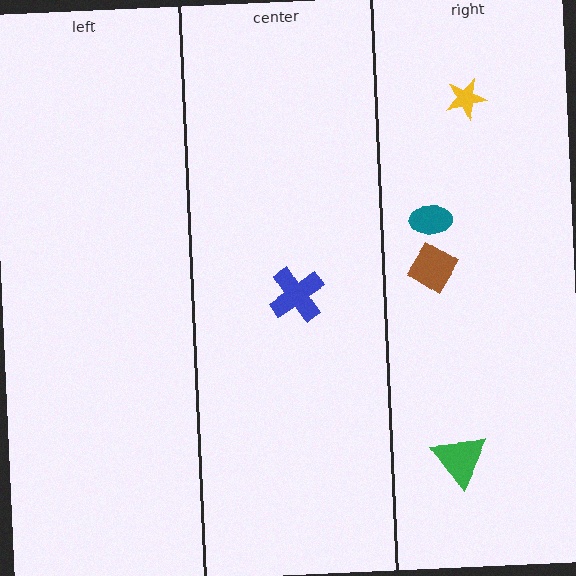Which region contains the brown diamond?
The right region.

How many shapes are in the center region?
1.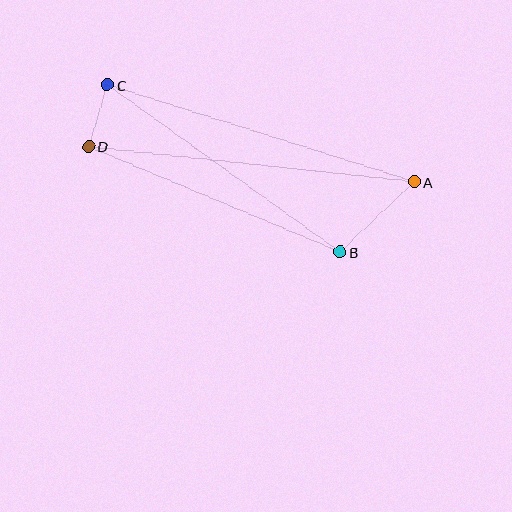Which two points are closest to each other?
Points C and D are closest to each other.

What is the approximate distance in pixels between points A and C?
The distance between A and C is approximately 322 pixels.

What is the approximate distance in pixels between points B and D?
The distance between B and D is approximately 273 pixels.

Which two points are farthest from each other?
Points A and D are farthest from each other.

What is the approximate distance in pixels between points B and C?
The distance between B and C is approximately 287 pixels.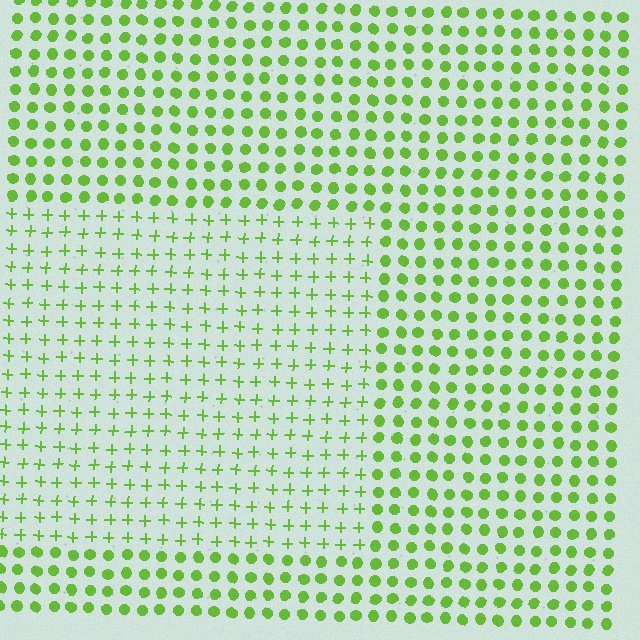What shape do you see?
I see a rectangle.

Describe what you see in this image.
The image is filled with small lime elements arranged in a uniform grid. A rectangle-shaped region contains plus signs, while the surrounding area contains circles. The boundary is defined purely by the change in element shape.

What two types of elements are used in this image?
The image uses plus signs inside the rectangle region and circles outside it.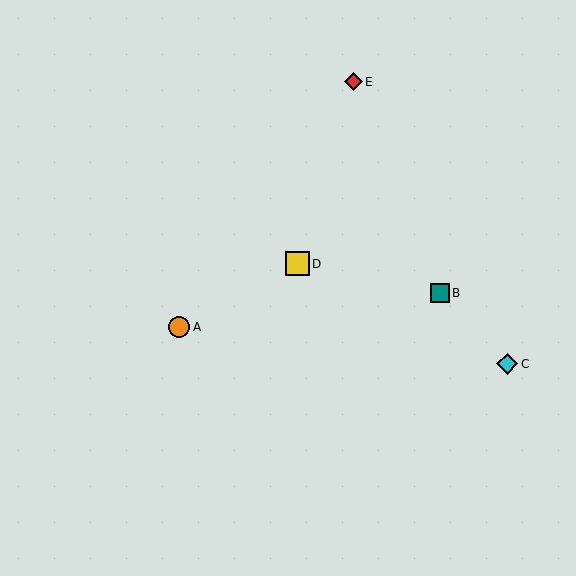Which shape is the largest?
The yellow square (labeled D) is the largest.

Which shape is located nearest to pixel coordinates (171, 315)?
The orange circle (labeled A) at (179, 327) is nearest to that location.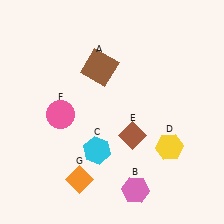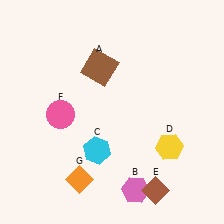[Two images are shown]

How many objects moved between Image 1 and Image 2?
1 object moved between the two images.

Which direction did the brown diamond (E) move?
The brown diamond (E) moved down.